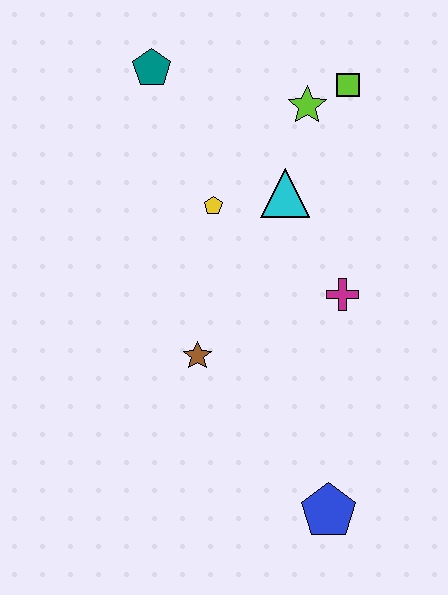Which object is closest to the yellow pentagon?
The cyan triangle is closest to the yellow pentagon.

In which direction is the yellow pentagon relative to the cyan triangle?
The yellow pentagon is to the left of the cyan triangle.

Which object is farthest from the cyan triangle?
The blue pentagon is farthest from the cyan triangle.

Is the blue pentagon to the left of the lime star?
No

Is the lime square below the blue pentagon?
No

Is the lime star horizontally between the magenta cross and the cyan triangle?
Yes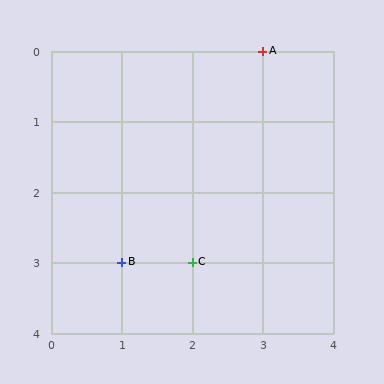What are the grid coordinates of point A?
Point A is at grid coordinates (3, 0).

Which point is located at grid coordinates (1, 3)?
Point B is at (1, 3).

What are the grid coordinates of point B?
Point B is at grid coordinates (1, 3).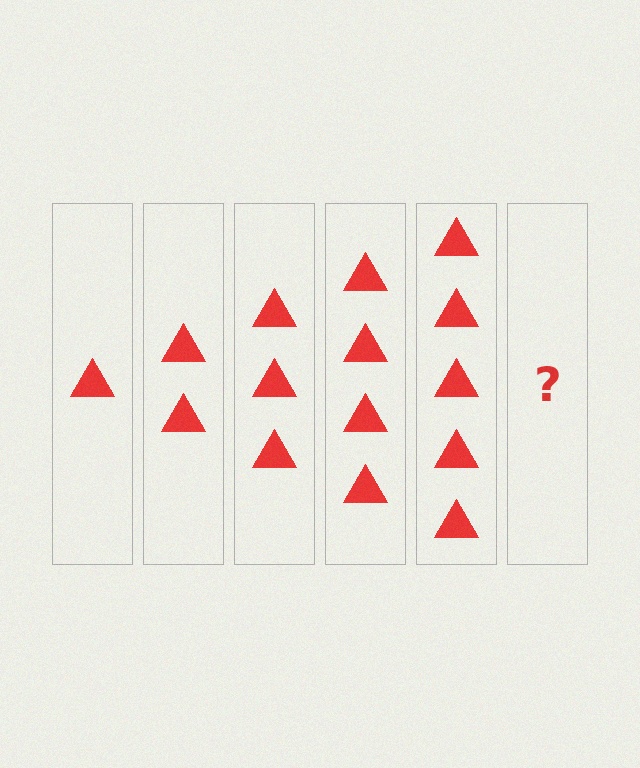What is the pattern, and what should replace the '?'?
The pattern is that each step adds one more triangle. The '?' should be 6 triangles.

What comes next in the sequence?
The next element should be 6 triangles.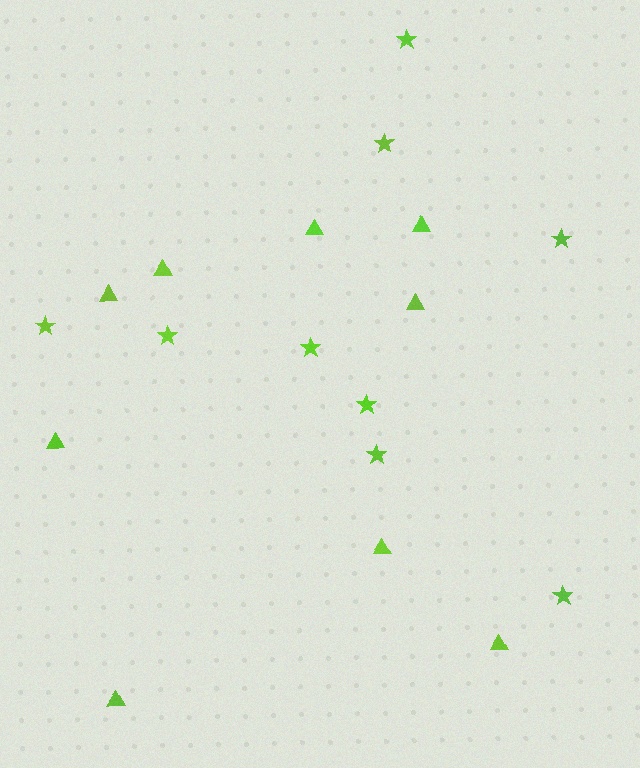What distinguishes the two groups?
There are 2 groups: one group of stars (9) and one group of triangles (9).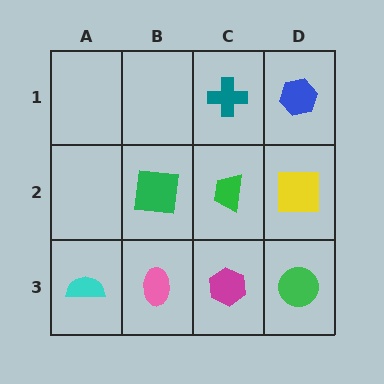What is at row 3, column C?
A magenta hexagon.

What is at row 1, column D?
A blue hexagon.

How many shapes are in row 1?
2 shapes.